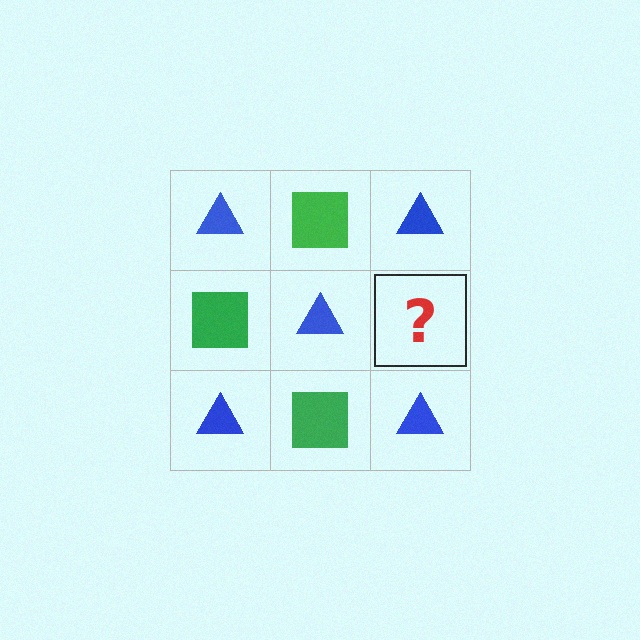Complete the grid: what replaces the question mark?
The question mark should be replaced with a green square.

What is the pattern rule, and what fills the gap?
The rule is that it alternates blue triangle and green square in a checkerboard pattern. The gap should be filled with a green square.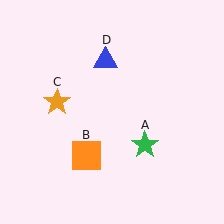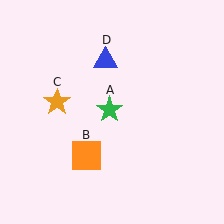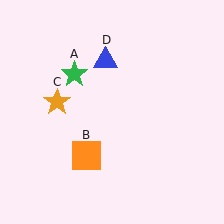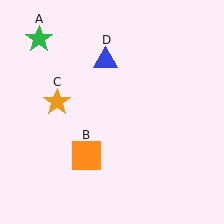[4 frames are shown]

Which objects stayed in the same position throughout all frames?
Orange square (object B) and orange star (object C) and blue triangle (object D) remained stationary.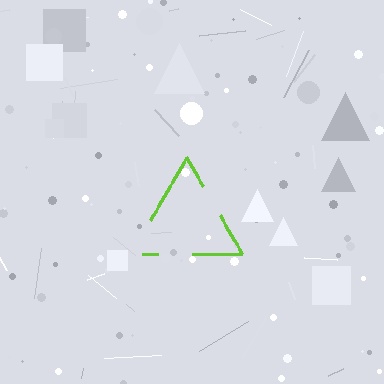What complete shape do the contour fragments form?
The contour fragments form a triangle.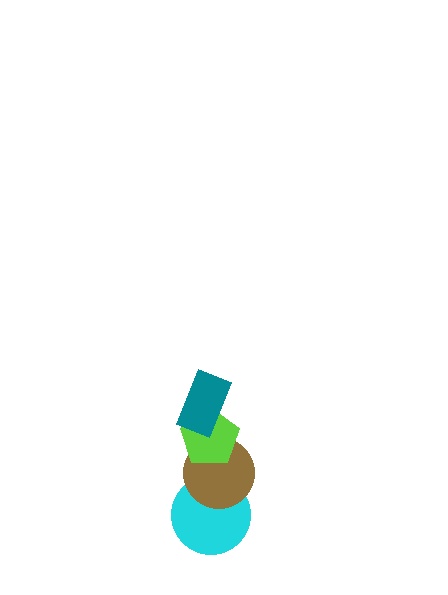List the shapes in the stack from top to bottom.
From top to bottom: the teal rectangle, the lime pentagon, the brown circle, the cyan circle.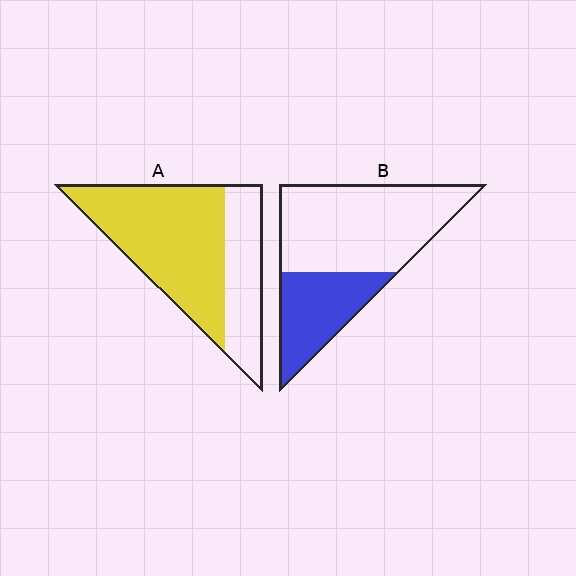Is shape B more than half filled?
No.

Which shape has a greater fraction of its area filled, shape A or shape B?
Shape A.